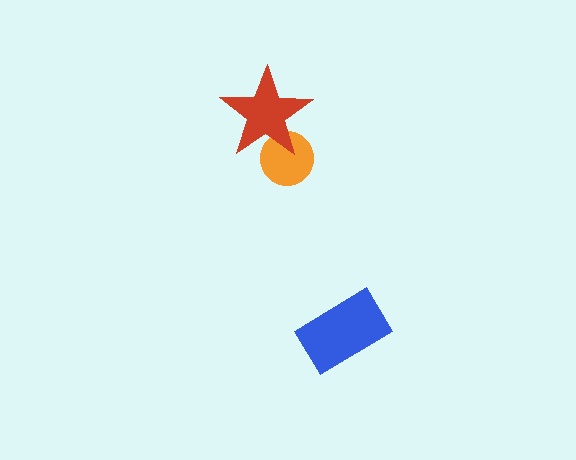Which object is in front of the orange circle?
The red star is in front of the orange circle.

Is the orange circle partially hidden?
Yes, it is partially covered by another shape.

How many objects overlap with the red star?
1 object overlaps with the red star.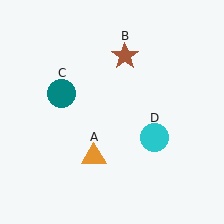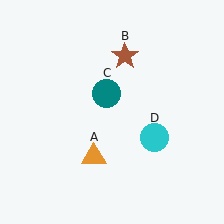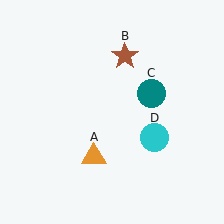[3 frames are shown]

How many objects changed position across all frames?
1 object changed position: teal circle (object C).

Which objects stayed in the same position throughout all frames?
Orange triangle (object A) and brown star (object B) and cyan circle (object D) remained stationary.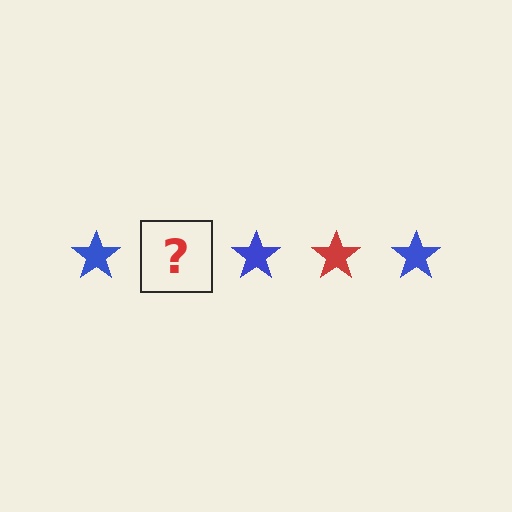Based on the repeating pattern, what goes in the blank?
The blank should be a red star.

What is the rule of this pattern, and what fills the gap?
The rule is that the pattern cycles through blue, red stars. The gap should be filled with a red star.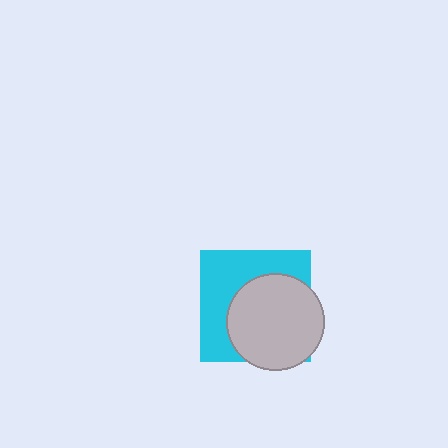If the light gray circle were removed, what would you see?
You would see the complete cyan square.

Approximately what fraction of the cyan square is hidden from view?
Roughly 53% of the cyan square is hidden behind the light gray circle.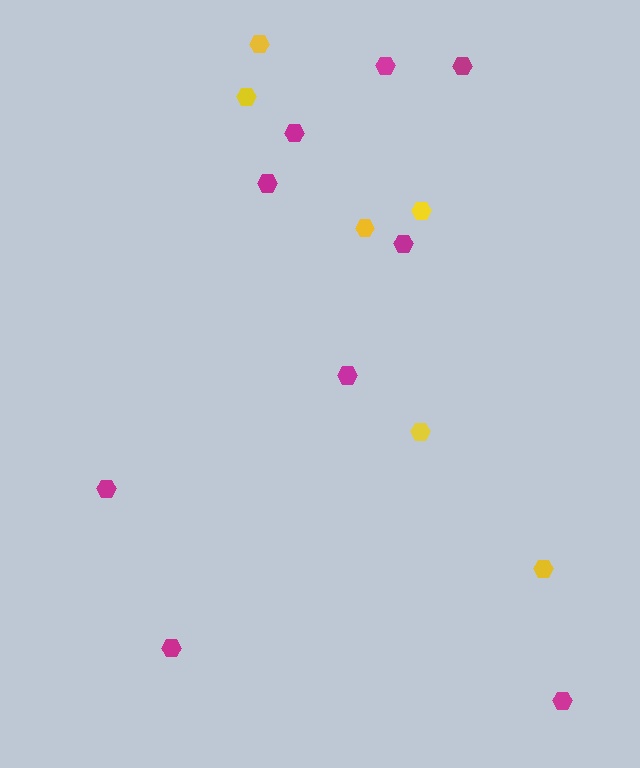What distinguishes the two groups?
There are 2 groups: one group of magenta hexagons (9) and one group of yellow hexagons (6).